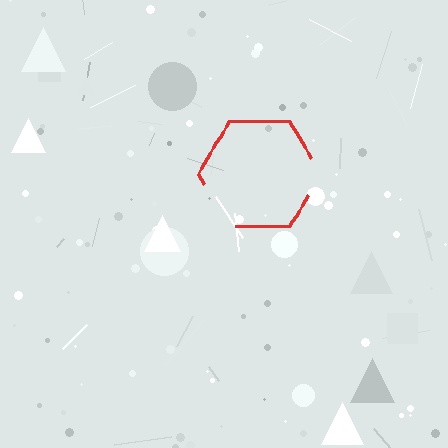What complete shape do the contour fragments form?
The contour fragments form a hexagon.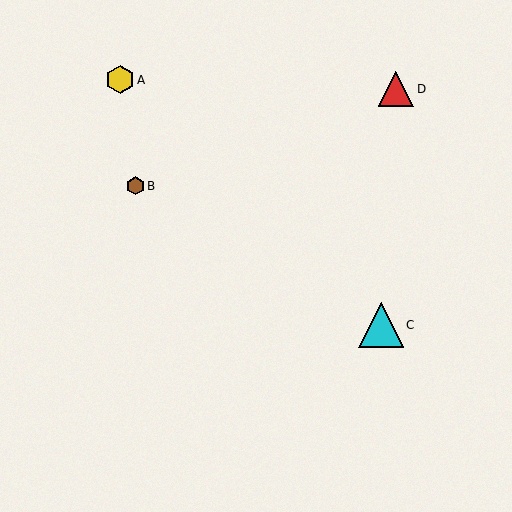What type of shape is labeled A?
Shape A is a yellow hexagon.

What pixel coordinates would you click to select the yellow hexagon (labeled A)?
Click at (120, 80) to select the yellow hexagon A.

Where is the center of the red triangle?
The center of the red triangle is at (396, 89).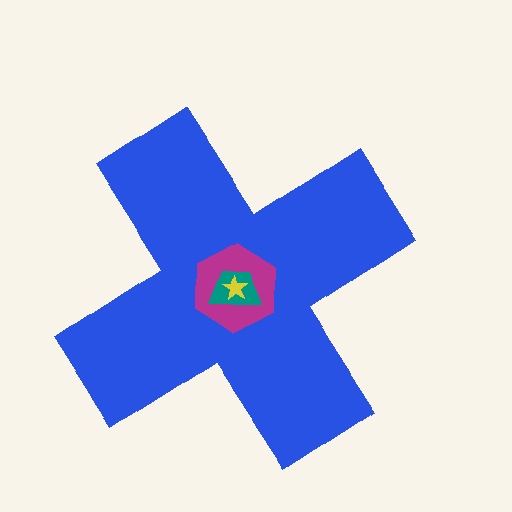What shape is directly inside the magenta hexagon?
The teal trapezoid.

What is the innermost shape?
The yellow star.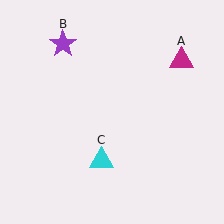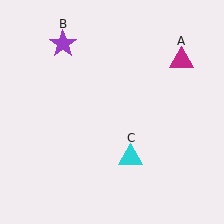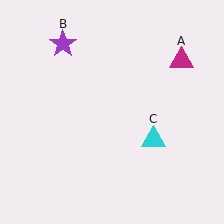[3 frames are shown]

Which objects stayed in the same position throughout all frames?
Magenta triangle (object A) and purple star (object B) remained stationary.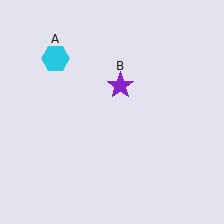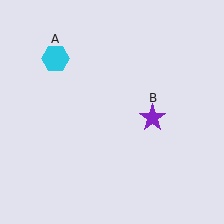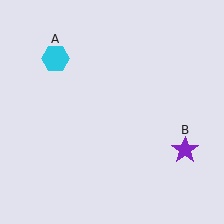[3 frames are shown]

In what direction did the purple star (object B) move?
The purple star (object B) moved down and to the right.